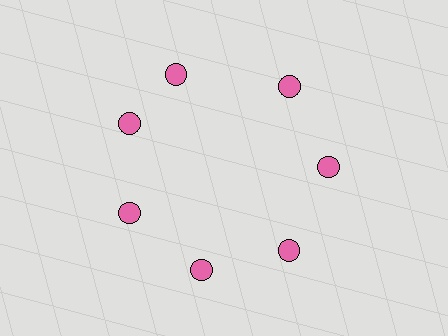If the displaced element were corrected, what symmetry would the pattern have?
It would have 7-fold rotational symmetry — the pattern would map onto itself every 51 degrees.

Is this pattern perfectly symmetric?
No. The 7 pink circles are arranged in a ring, but one element near the 12 o'clock position is rotated out of alignment along the ring, breaking the 7-fold rotational symmetry.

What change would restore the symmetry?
The symmetry would be restored by rotating it back into even spacing with its neighbors so that all 7 circles sit at equal angles and equal distance from the center.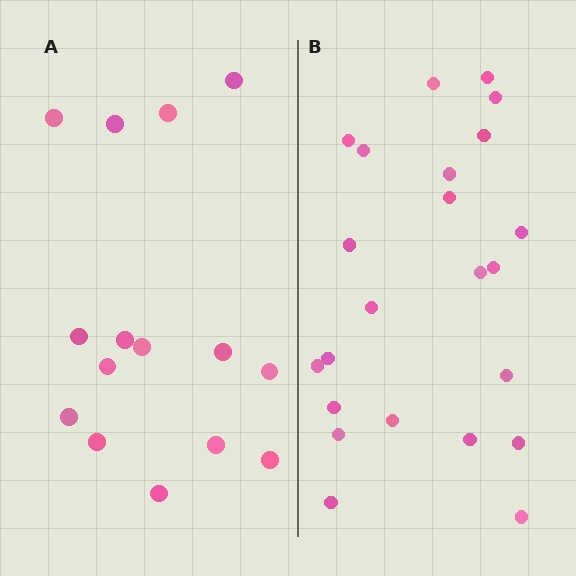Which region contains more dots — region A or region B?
Region B (the right region) has more dots.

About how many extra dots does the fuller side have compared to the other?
Region B has roughly 8 or so more dots than region A.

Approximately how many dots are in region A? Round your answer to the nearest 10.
About 20 dots. (The exact count is 15, which rounds to 20.)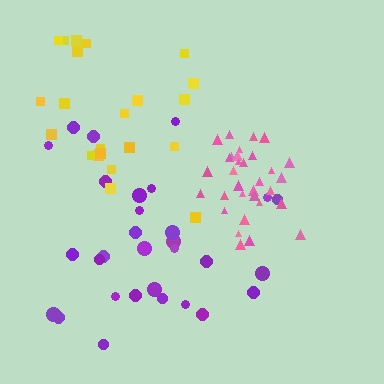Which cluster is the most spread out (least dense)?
Yellow.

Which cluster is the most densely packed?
Pink.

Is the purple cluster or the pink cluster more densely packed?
Pink.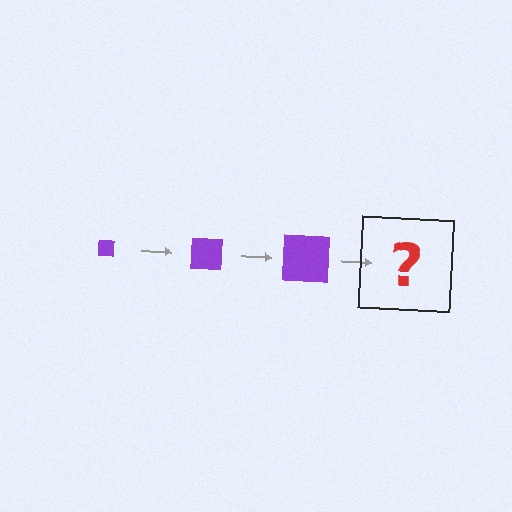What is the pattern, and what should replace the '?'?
The pattern is that the square gets progressively larger each step. The '?' should be a purple square, larger than the previous one.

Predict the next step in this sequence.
The next step is a purple square, larger than the previous one.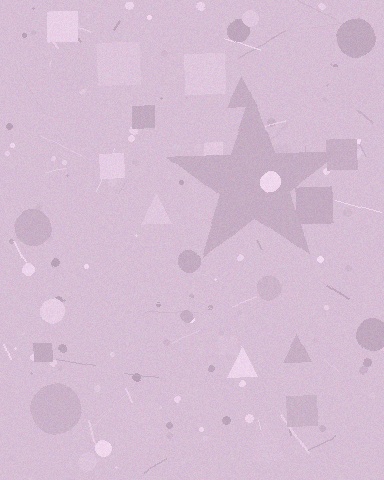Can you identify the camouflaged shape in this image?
The camouflaged shape is a star.